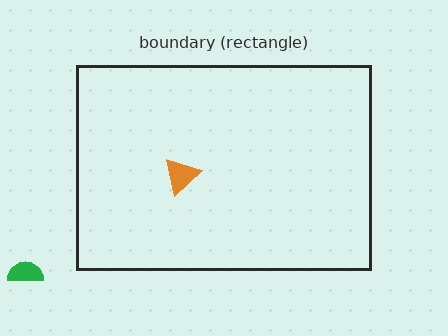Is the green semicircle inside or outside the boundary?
Outside.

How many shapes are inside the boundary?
1 inside, 1 outside.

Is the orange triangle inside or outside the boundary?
Inside.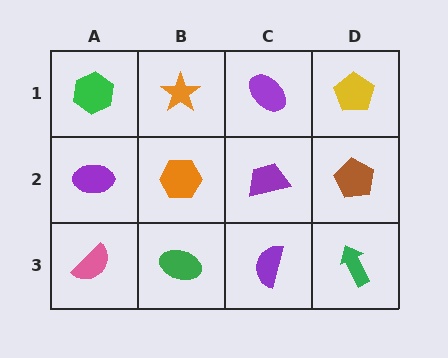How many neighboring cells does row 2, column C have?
4.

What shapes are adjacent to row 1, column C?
A purple trapezoid (row 2, column C), an orange star (row 1, column B), a yellow pentagon (row 1, column D).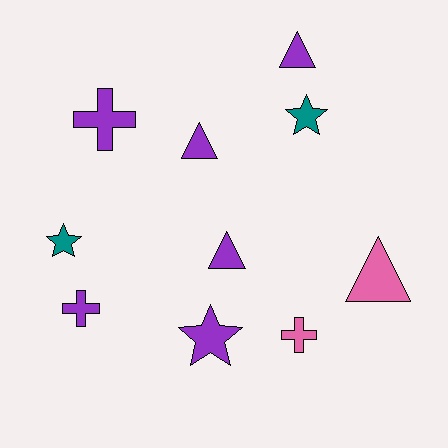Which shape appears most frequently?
Triangle, with 4 objects.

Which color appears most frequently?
Purple, with 6 objects.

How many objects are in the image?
There are 10 objects.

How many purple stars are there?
There is 1 purple star.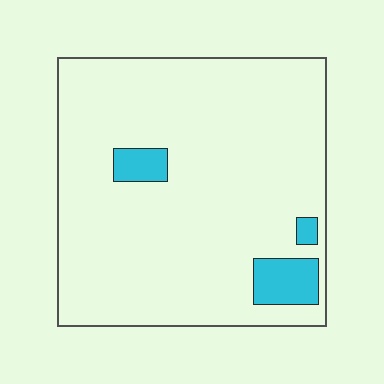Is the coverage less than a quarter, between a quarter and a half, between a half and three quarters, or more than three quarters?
Less than a quarter.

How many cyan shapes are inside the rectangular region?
3.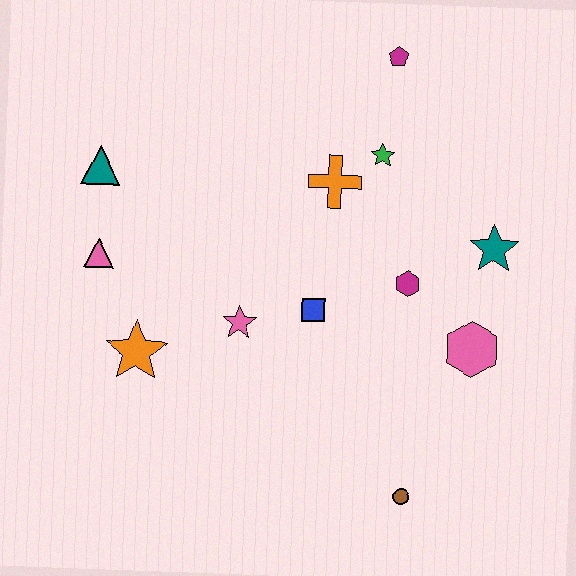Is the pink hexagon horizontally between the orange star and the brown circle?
No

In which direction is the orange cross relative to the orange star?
The orange cross is to the right of the orange star.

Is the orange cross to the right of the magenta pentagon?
No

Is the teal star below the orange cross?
Yes